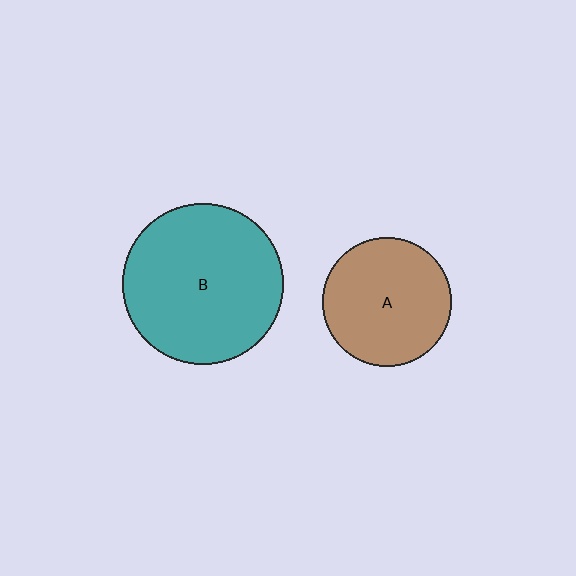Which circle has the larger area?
Circle B (teal).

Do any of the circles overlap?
No, none of the circles overlap.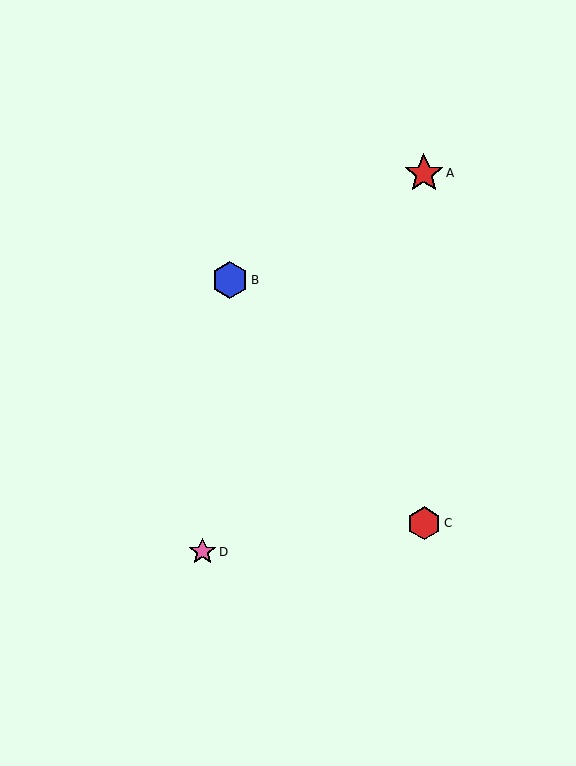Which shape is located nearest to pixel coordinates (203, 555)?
The pink star (labeled D) at (202, 552) is nearest to that location.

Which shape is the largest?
The red star (labeled A) is the largest.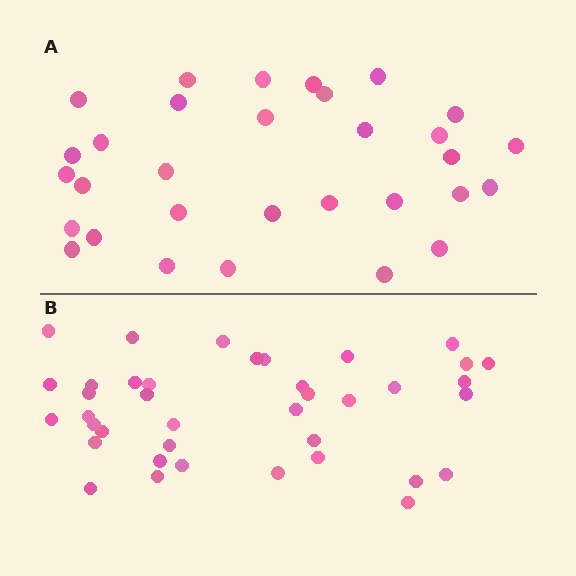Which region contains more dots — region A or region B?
Region B (the bottom region) has more dots.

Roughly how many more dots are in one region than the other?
Region B has roughly 8 or so more dots than region A.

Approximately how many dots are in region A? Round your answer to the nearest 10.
About 30 dots. (The exact count is 31, which rounds to 30.)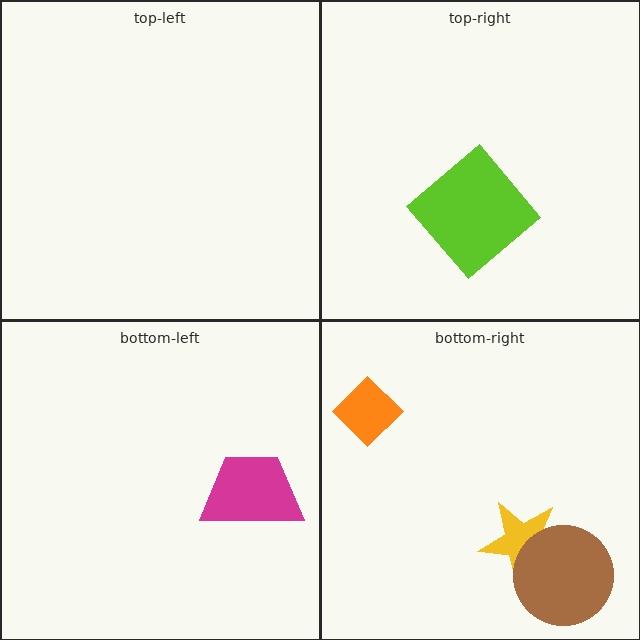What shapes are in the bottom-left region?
The magenta trapezoid.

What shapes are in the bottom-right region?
The yellow star, the orange diamond, the brown circle.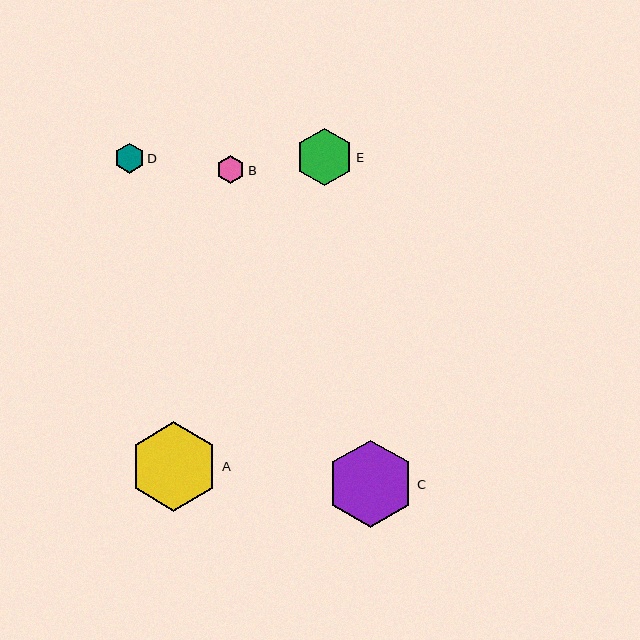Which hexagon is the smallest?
Hexagon B is the smallest with a size of approximately 28 pixels.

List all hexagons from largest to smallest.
From largest to smallest: A, C, E, D, B.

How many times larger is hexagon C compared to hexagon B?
Hexagon C is approximately 3.1 times the size of hexagon B.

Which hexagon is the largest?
Hexagon A is the largest with a size of approximately 89 pixels.